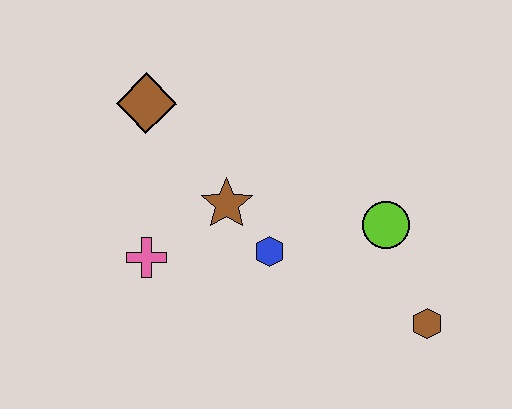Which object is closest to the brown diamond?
The brown star is closest to the brown diamond.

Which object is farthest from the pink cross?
The brown hexagon is farthest from the pink cross.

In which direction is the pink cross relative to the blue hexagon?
The pink cross is to the left of the blue hexagon.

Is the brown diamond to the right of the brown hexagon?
No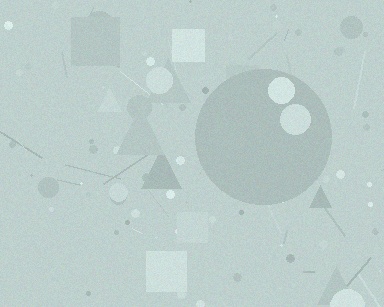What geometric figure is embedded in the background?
A circle is embedded in the background.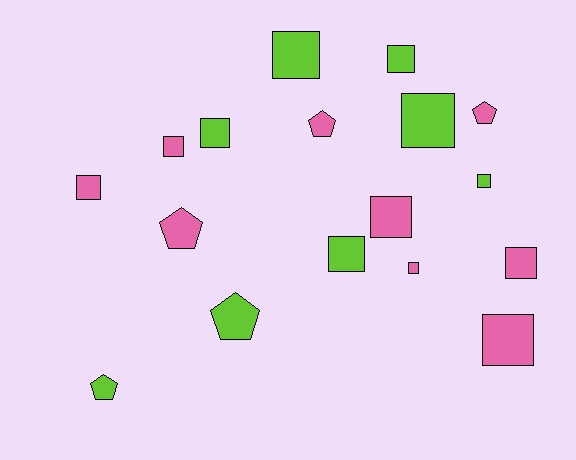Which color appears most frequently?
Pink, with 9 objects.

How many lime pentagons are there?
There are 2 lime pentagons.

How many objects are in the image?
There are 17 objects.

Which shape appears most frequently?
Square, with 12 objects.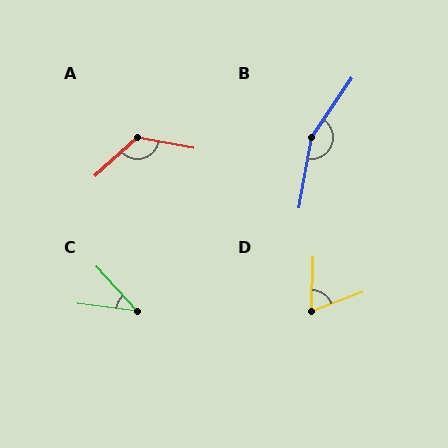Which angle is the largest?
B, at approximately 155 degrees.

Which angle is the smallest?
C, at approximately 40 degrees.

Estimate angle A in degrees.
Approximately 127 degrees.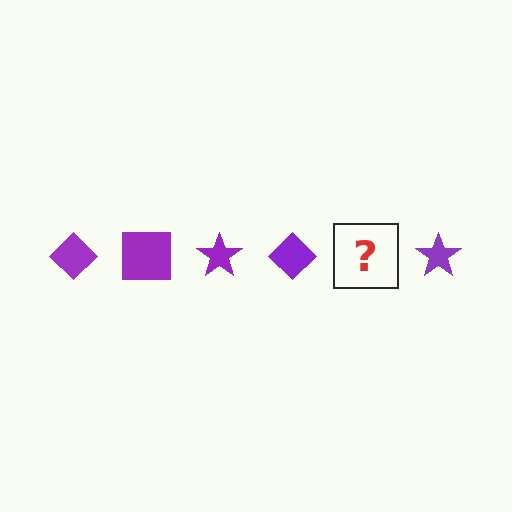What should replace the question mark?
The question mark should be replaced with a purple square.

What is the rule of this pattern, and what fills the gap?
The rule is that the pattern cycles through diamond, square, star shapes in purple. The gap should be filled with a purple square.